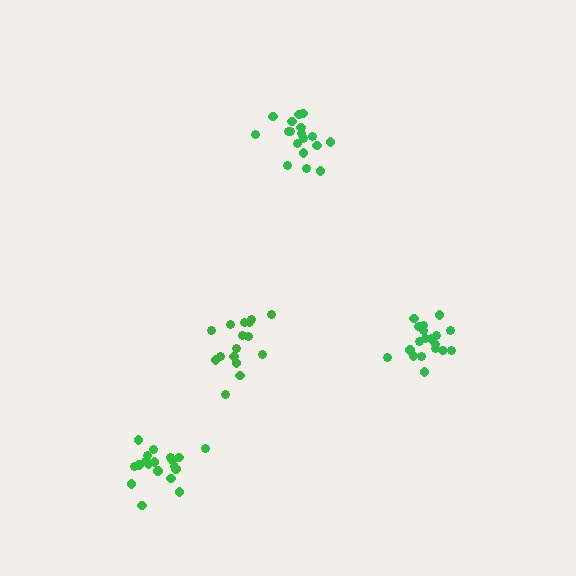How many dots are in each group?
Group 1: 19 dots, Group 2: 16 dots, Group 3: 19 dots, Group 4: 18 dots (72 total).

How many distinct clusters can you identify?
There are 4 distinct clusters.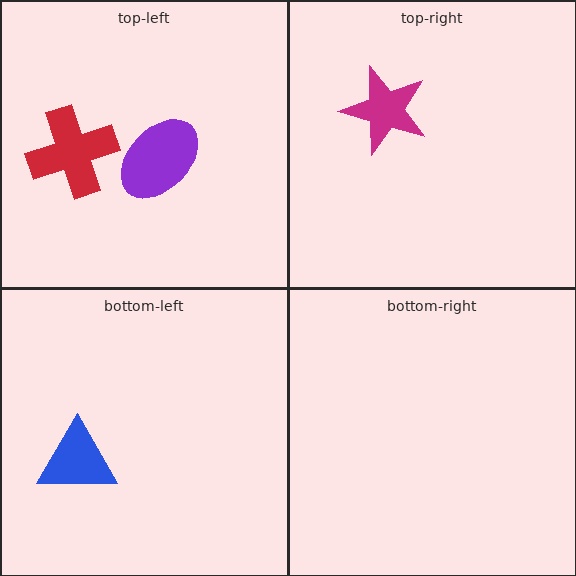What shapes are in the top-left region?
The purple ellipse, the red cross.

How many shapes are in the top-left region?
2.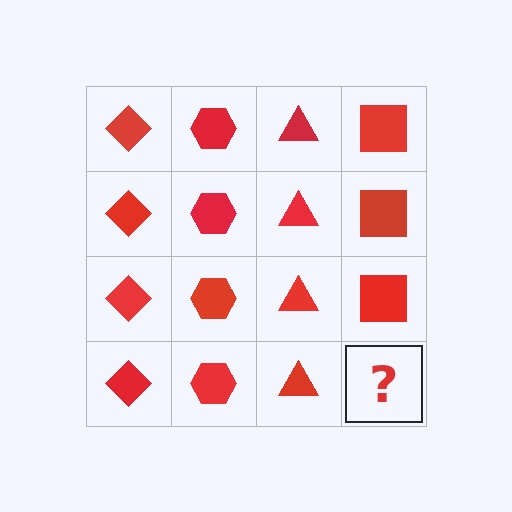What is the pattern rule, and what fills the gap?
The rule is that each column has a consistent shape. The gap should be filled with a red square.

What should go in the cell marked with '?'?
The missing cell should contain a red square.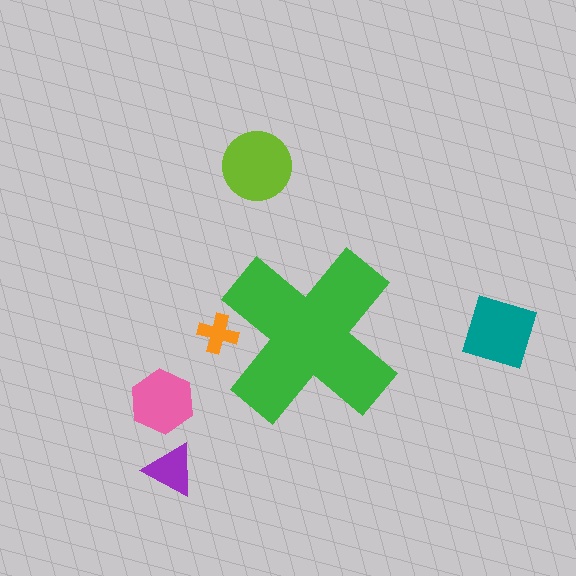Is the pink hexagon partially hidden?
No, the pink hexagon is fully visible.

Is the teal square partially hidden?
No, the teal square is fully visible.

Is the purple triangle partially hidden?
No, the purple triangle is fully visible.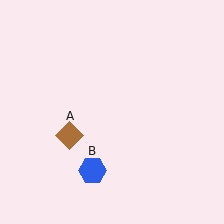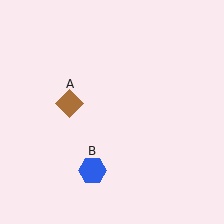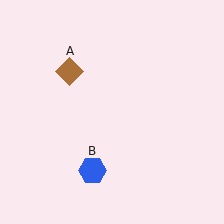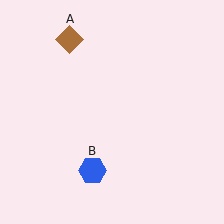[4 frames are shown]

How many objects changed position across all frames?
1 object changed position: brown diamond (object A).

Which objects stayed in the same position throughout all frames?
Blue hexagon (object B) remained stationary.